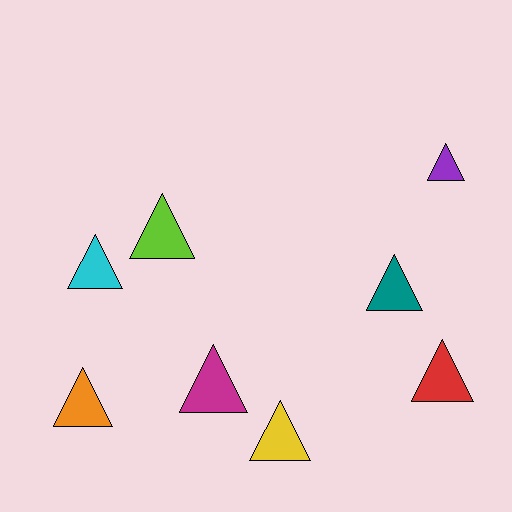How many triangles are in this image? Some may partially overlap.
There are 8 triangles.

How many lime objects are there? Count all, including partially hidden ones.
There is 1 lime object.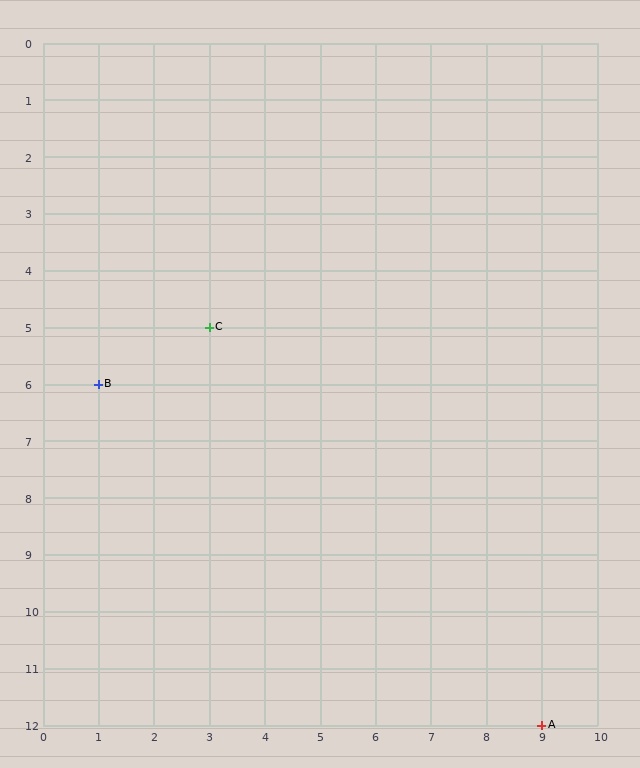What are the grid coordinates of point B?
Point B is at grid coordinates (1, 6).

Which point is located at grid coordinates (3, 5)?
Point C is at (3, 5).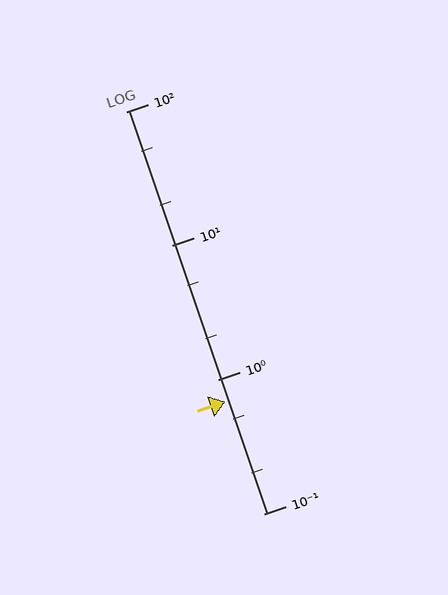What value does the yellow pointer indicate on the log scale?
The pointer indicates approximately 0.69.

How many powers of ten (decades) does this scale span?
The scale spans 3 decades, from 0.1 to 100.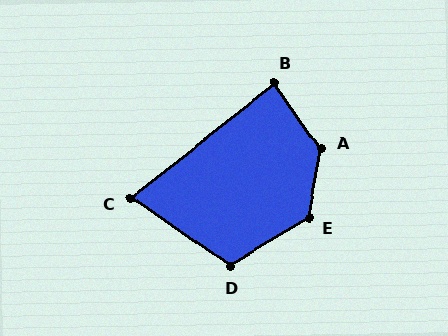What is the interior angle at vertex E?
Approximately 131 degrees (obtuse).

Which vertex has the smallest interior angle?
C, at approximately 73 degrees.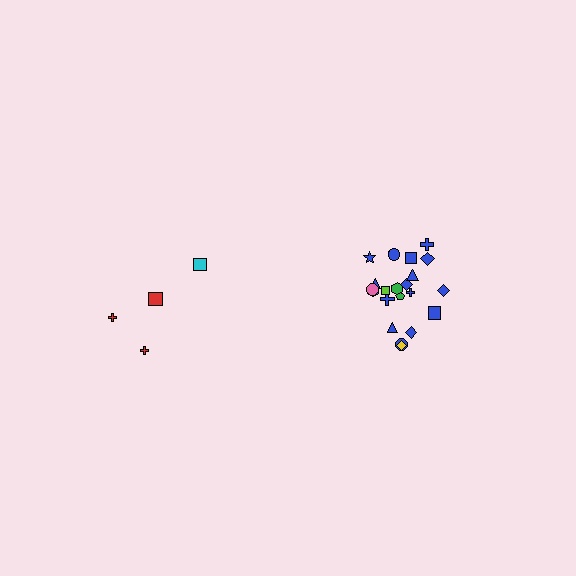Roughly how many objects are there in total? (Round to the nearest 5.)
Roughly 25 objects in total.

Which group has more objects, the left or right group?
The right group.